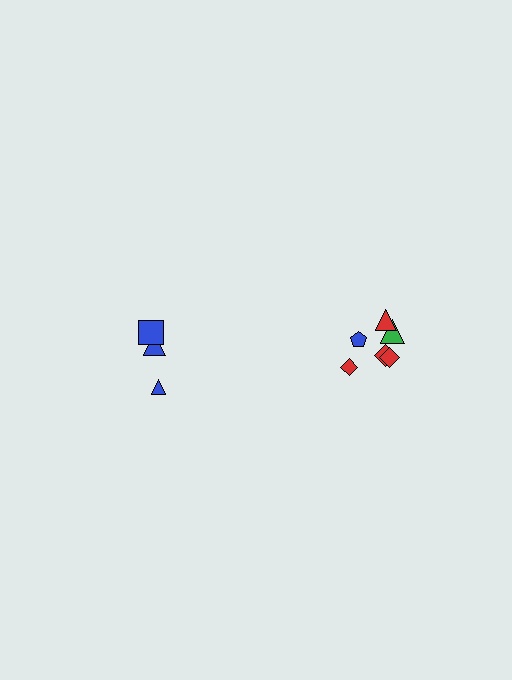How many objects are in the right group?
There are 6 objects.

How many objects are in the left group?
There are 3 objects.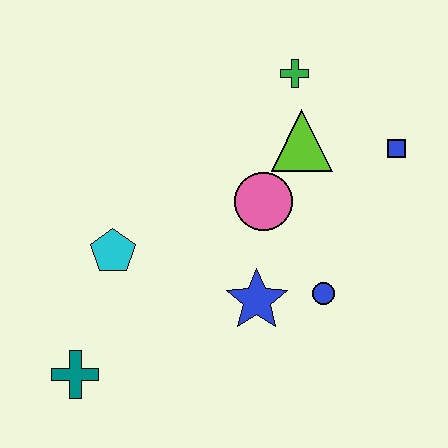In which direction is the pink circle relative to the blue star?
The pink circle is above the blue star.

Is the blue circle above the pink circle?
No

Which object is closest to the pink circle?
The lime triangle is closest to the pink circle.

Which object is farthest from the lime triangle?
The teal cross is farthest from the lime triangle.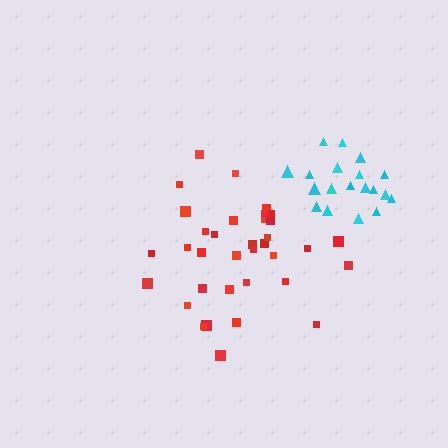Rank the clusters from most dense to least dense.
cyan, red.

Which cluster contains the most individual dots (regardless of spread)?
Red (35).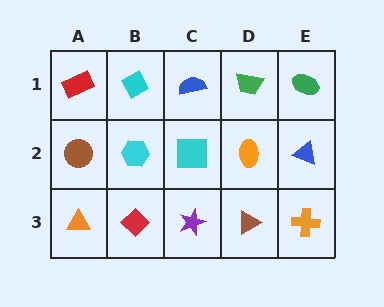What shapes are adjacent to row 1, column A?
A brown circle (row 2, column A), a cyan diamond (row 1, column B).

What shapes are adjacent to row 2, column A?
A red rectangle (row 1, column A), an orange triangle (row 3, column A), a cyan hexagon (row 2, column B).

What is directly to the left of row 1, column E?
A green trapezoid.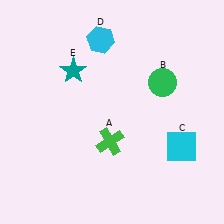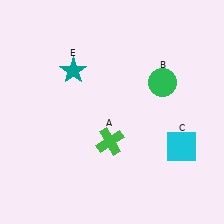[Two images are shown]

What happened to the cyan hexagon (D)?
The cyan hexagon (D) was removed in Image 2. It was in the top-left area of Image 1.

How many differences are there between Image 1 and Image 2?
There is 1 difference between the two images.